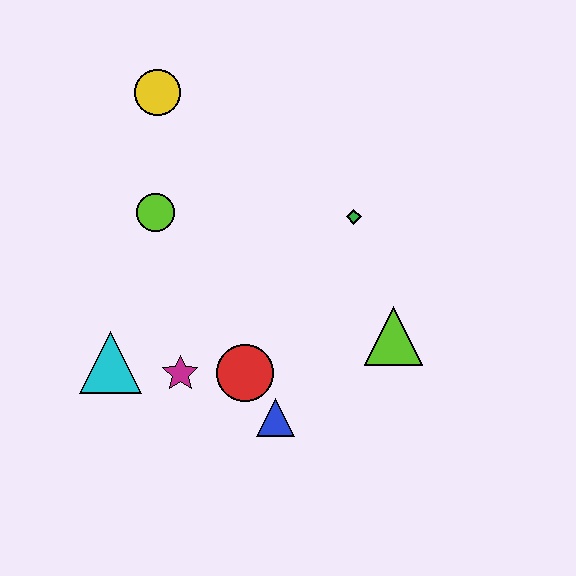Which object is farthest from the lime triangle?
The yellow circle is farthest from the lime triangle.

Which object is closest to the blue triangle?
The red circle is closest to the blue triangle.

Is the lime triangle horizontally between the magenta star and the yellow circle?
No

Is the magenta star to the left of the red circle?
Yes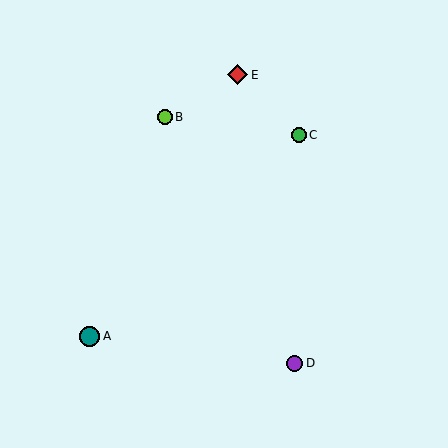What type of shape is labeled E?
Shape E is a red diamond.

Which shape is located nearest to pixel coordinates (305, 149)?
The green circle (labeled C) at (299, 135) is nearest to that location.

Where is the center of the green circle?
The center of the green circle is at (299, 135).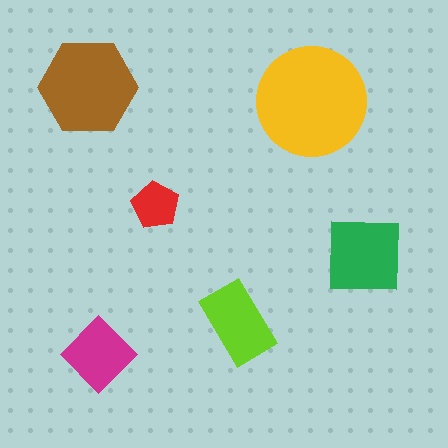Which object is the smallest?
The red pentagon.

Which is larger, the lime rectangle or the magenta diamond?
The lime rectangle.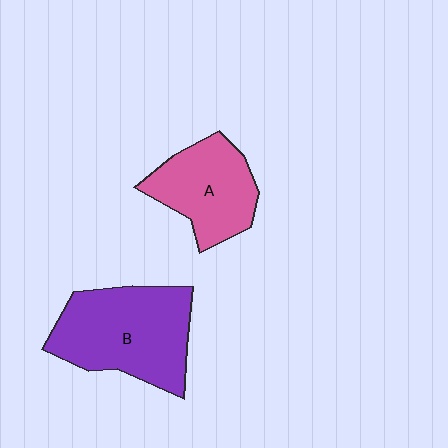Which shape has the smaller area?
Shape A (pink).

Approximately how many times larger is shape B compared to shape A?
Approximately 1.4 times.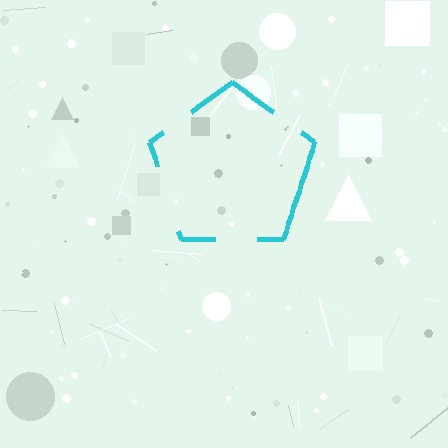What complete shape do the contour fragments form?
The contour fragments form a pentagon.